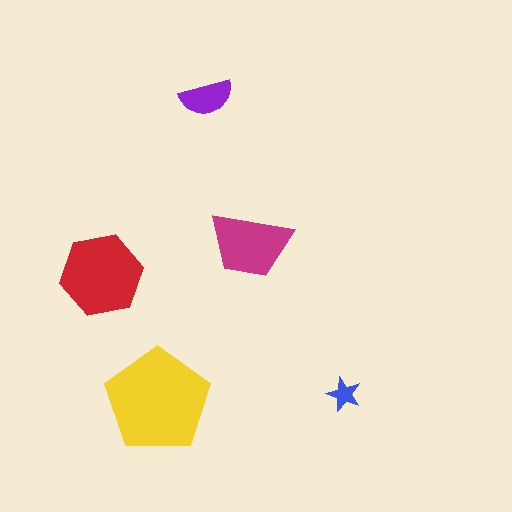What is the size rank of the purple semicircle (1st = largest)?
4th.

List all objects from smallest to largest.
The blue star, the purple semicircle, the magenta trapezoid, the red hexagon, the yellow pentagon.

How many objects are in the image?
There are 5 objects in the image.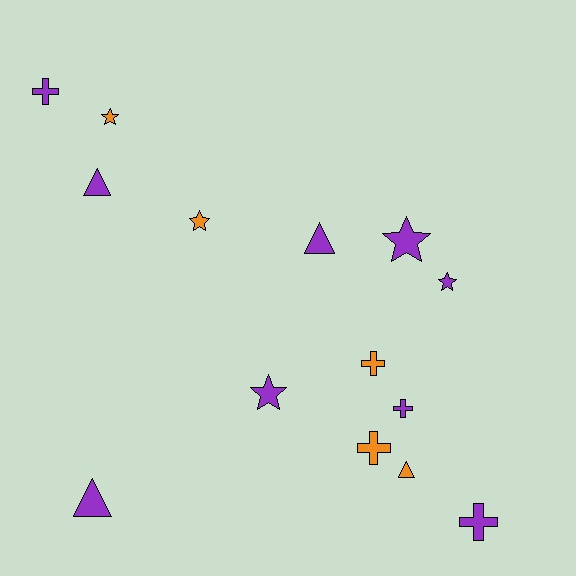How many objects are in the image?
There are 14 objects.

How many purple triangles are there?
There are 3 purple triangles.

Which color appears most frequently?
Purple, with 9 objects.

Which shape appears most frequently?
Cross, with 5 objects.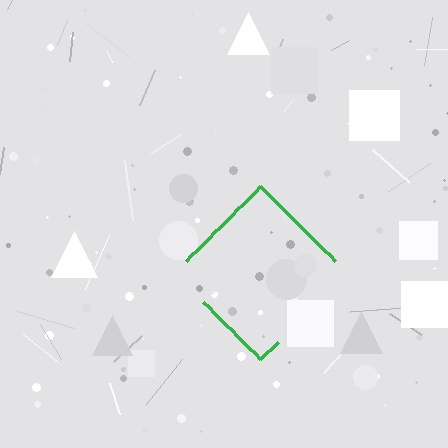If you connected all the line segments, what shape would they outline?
They would outline a diamond.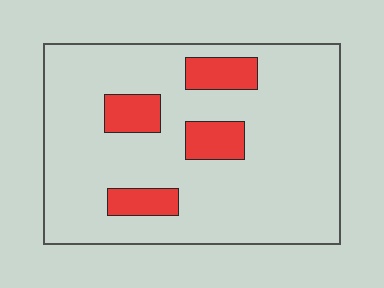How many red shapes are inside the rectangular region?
4.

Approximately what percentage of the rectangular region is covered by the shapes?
Approximately 15%.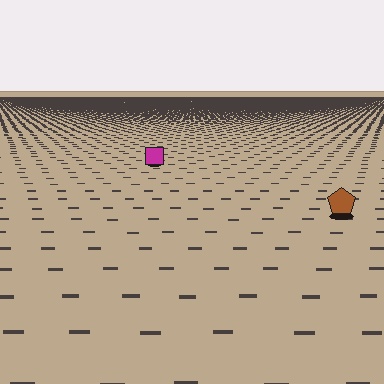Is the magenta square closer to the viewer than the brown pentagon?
No. The brown pentagon is closer — you can tell from the texture gradient: the ground texture is coarser near it.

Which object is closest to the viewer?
The brown pentagon is closest. The texture marks near it are larger and more spread out.